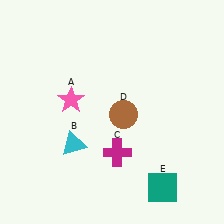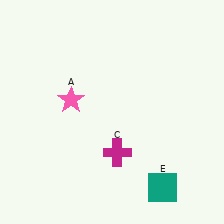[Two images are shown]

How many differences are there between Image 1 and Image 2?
There are 2 differences between the two images.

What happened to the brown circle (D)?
The brown circle (D) was removed in Image 2. It was in the bottom-right area of Image 1.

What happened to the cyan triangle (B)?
The cyan triangle (B) was removed in Image 2. It was in the bottom-left area of Image 1.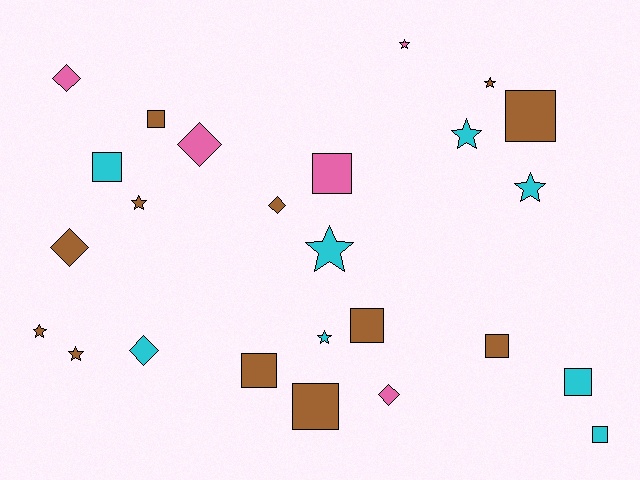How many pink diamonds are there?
There are 3 pink diamonds.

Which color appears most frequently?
Brown, with 12 objects.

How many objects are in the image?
There are 25 objects.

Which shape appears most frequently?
Square, with 10 objects.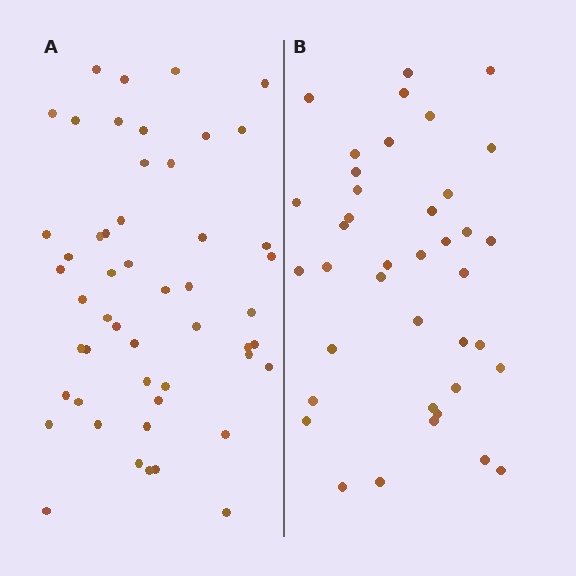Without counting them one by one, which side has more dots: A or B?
Region A (the left region) has more dots.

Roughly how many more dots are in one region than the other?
Region A has roughly 12 or so more dots than region B.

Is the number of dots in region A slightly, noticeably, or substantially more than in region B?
Region A has noticeably more, but not dramatically so. The ratio is roughly 1.3 to 1.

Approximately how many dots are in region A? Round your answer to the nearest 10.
About 50 dots. (The exact count is 51, which rounds to 50.)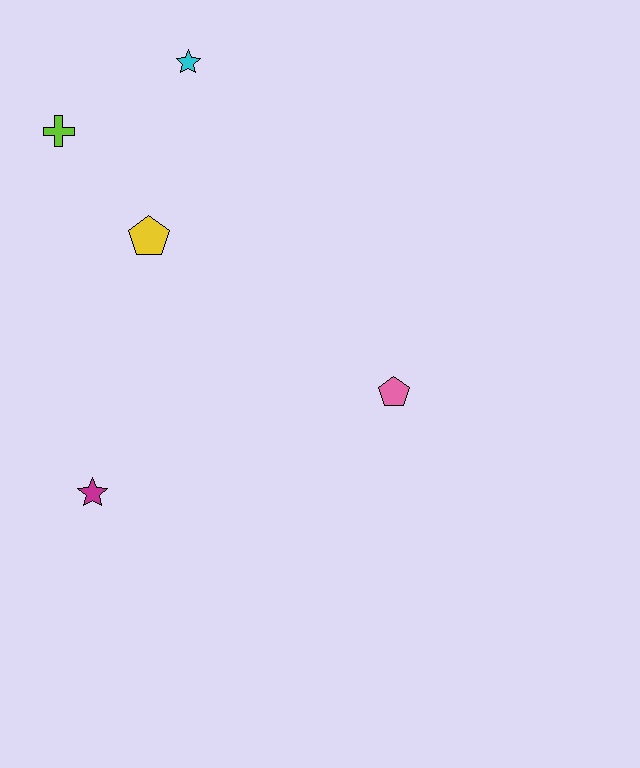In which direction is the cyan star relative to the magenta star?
The cyan star is above the magenta star.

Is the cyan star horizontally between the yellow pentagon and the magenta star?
No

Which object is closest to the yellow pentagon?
The lime cross is closest to the yellow pentagon.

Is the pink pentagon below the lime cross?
Yes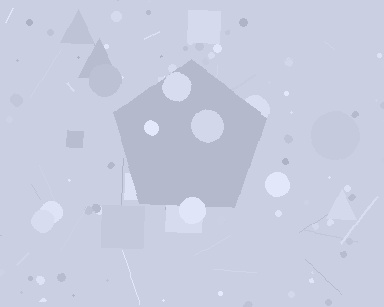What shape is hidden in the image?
A pentagon is hidden in the image.